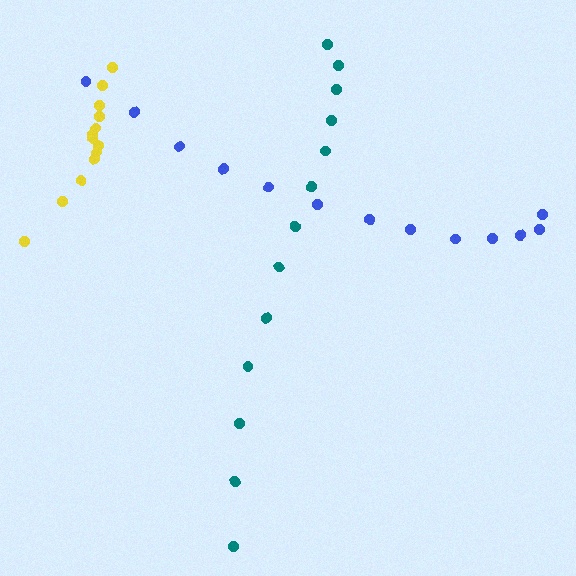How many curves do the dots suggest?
There are 3 distinct paths.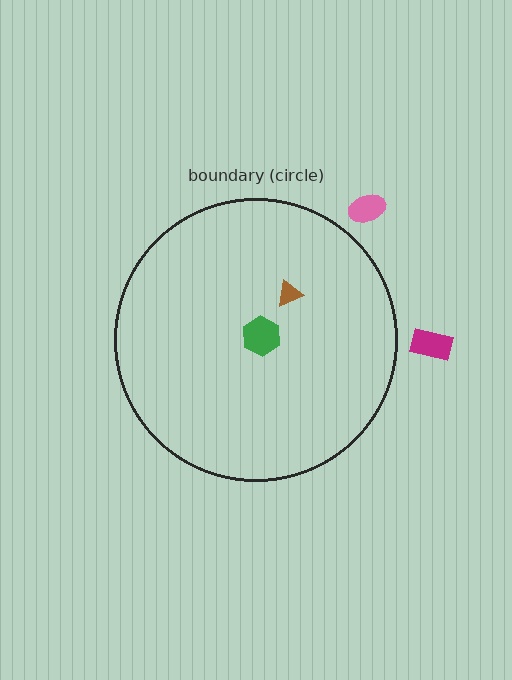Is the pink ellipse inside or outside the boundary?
Outside.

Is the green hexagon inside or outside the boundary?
Inside.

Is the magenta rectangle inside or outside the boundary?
Outside.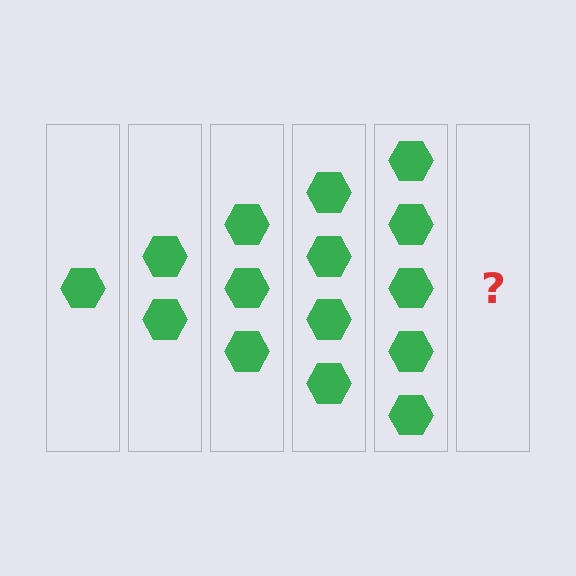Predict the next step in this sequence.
The next step is 6 hexagons.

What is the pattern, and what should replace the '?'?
The pattern is that each step adds one more hexagon. The '?' should be 6 hexagons.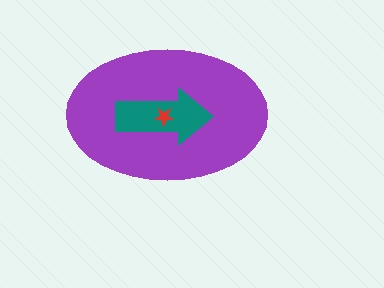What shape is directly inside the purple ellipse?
The teal arrow.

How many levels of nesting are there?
3.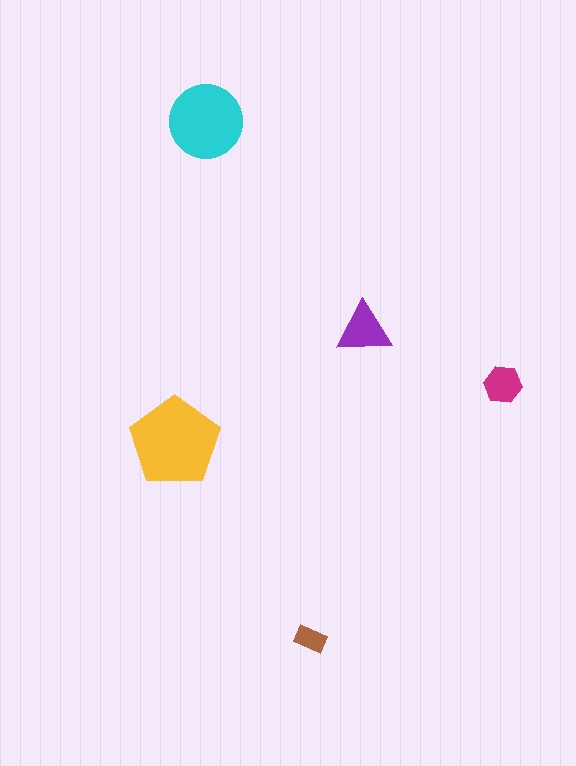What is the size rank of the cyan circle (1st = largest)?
2nd.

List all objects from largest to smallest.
The yellow pentagon, the cyan circle, the purple triangle, the magenta hexagon, the brown rectangle.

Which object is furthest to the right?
The magenta hexagon is rightmost.